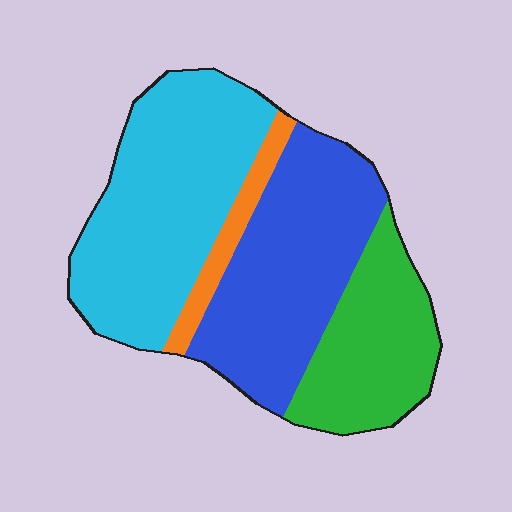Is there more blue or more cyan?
Cyan.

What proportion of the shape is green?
Green takes up about one fifth (1/5) of the shape.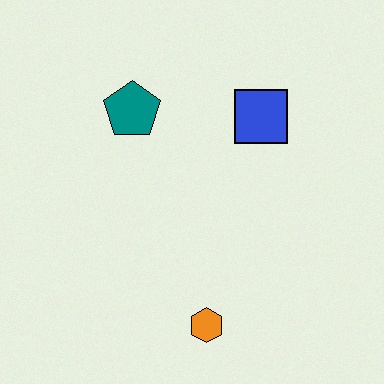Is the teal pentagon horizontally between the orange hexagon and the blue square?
No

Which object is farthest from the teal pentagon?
The orange hexagon is farthest from the teal pentagon.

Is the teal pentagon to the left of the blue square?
Yes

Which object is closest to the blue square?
The teal pentagon is closest to the blue square.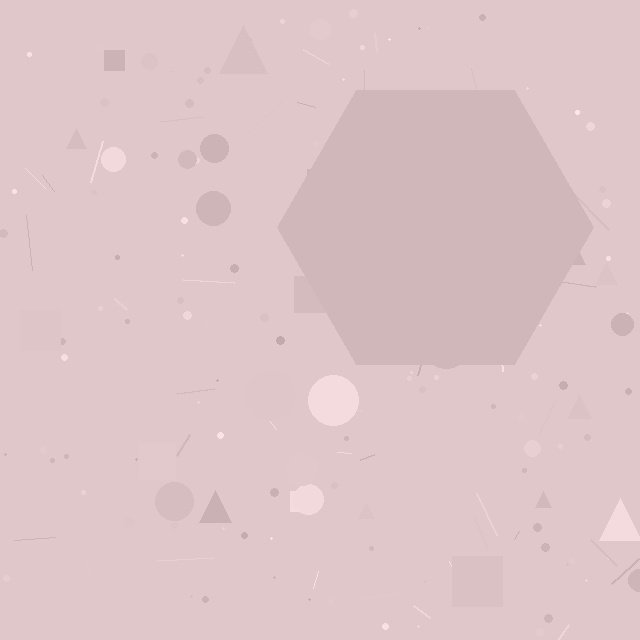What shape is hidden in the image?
A hexagon is hidden in the image.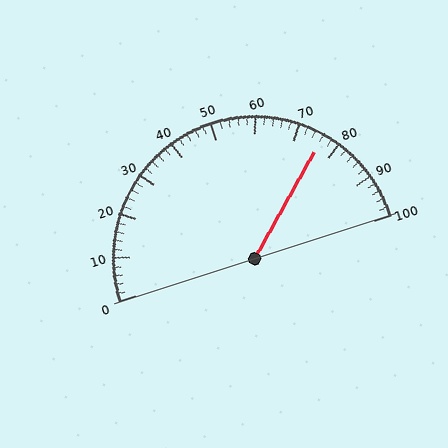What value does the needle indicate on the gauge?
The needle indicates approximately 76.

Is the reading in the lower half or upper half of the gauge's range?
The reading is in the upper half of the range (0 to 100).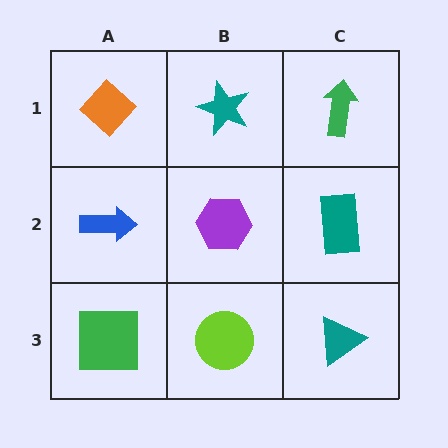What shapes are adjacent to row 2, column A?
An orange diamond (row 1, column A), a green square (row 3, column A), a purple hexagon (row 2, column B).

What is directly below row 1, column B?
A purple hexagon.